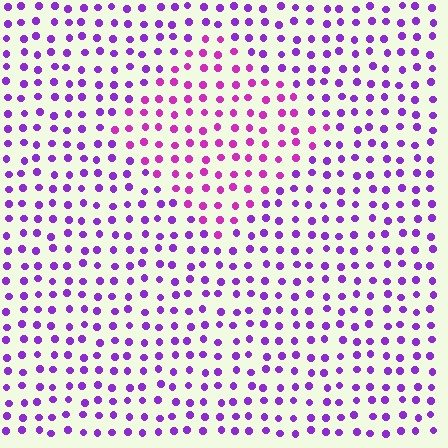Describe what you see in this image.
The image is filled with small purple elements in a uniform arrangement. A diamond-shaped region is visible where the elements are tinted to a slightly different hue, forming a subtle color boundary.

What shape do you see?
I see a diamond.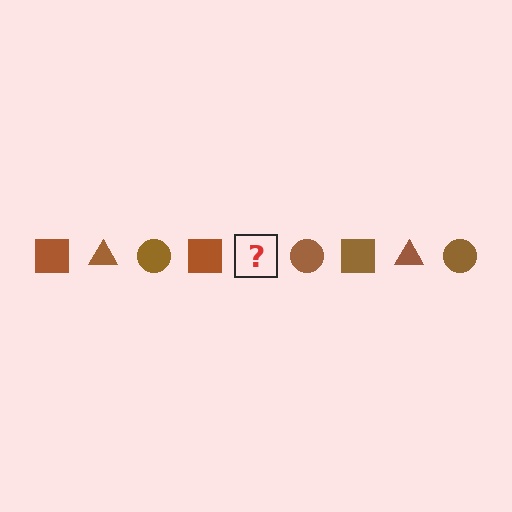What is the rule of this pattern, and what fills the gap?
The rule is that the pattern cycles through square, triangle, circle shapes in brown. The gap should be filled with a brown triangle.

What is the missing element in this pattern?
The missing element is a brown triangle.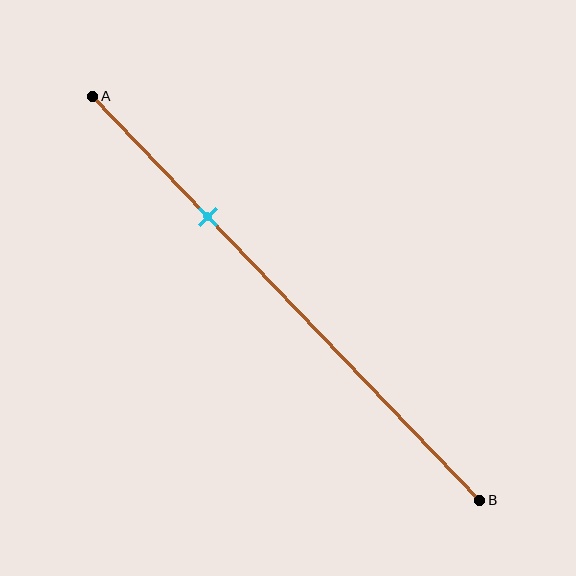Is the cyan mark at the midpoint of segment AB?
No, the mark is at about 30% from A, not at the 50% midpoint.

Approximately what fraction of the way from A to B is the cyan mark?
The cyan mark is approximately 30% of the way from A to B.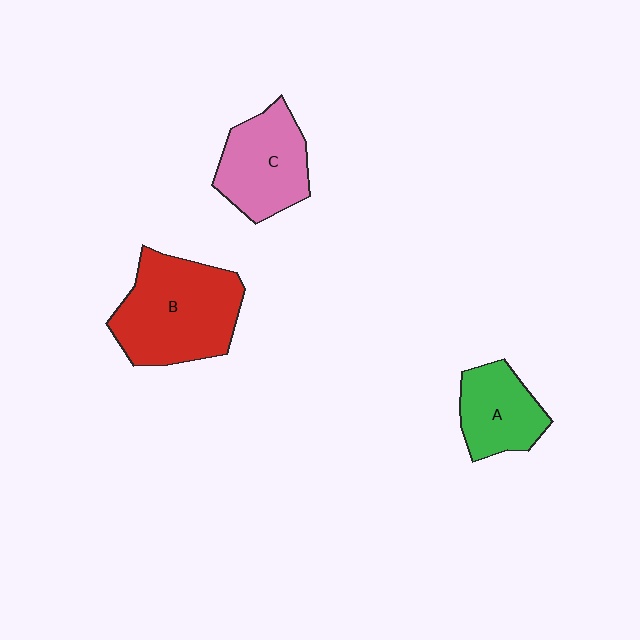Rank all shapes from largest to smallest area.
From largest to smallest: B (red), C (pink), A (green).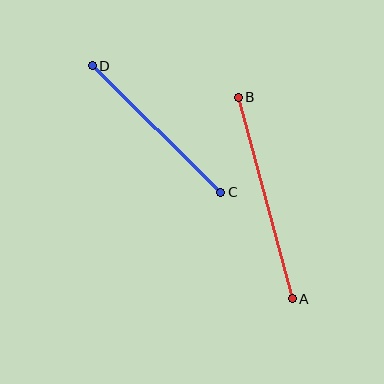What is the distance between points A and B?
The distance is approximately 209 pixels.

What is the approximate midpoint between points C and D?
The midpoint is at approximately (157, 129) pixels.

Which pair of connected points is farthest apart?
Points A and B are farthest apart.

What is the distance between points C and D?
The distance is approximately 181 pixels.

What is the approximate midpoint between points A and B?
The midpoint is at approximately (265, 198) pixels.